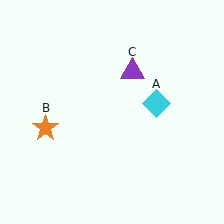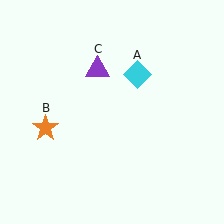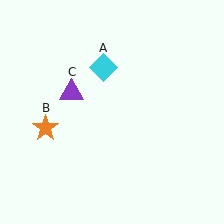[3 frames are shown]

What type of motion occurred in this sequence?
The cyan diamond (object A), purple triangle (object C) rotated counterclockwise around the center of the scene.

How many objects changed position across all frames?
2 objects changed position: cyan diamond (object A), purple triangle (object C).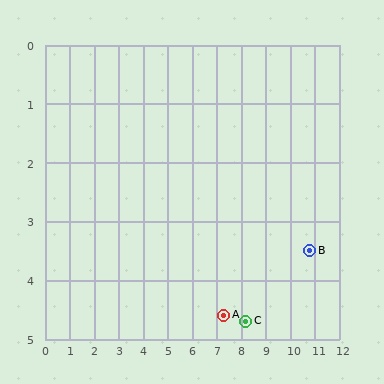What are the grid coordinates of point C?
Point C is at approximately (8.2, 4.7).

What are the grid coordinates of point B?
Point B is at approximately (10.8, 3.5).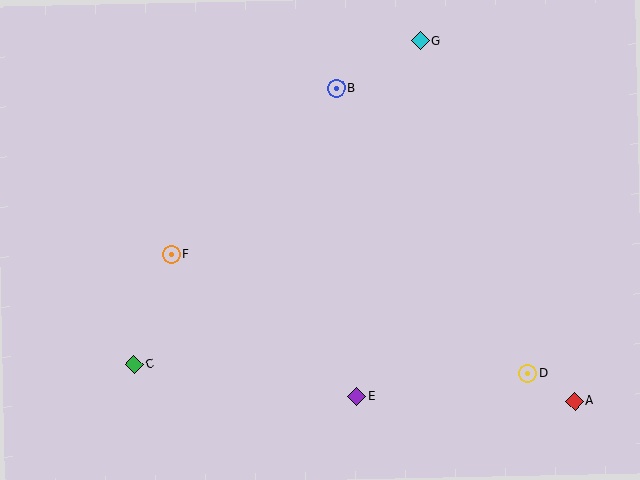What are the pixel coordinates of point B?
Point B is at (336, 89).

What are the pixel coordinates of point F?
Point F is at (171, 254).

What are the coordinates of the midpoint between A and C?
The midpoint between A and C is at (354, 383).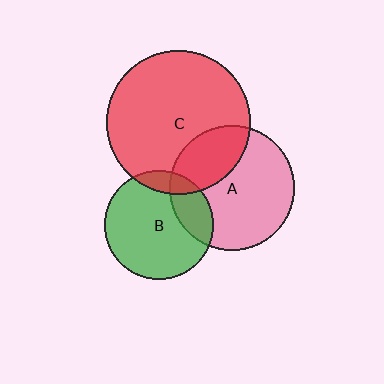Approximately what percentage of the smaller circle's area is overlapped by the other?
Approximately 20%.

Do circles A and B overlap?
Yes.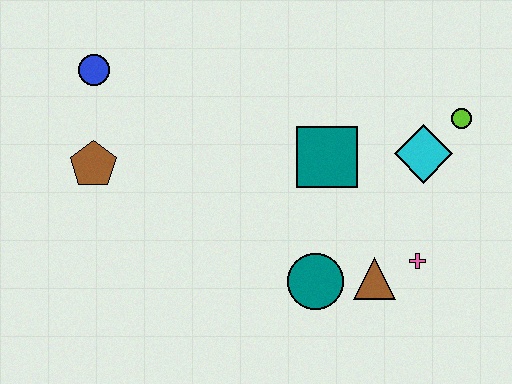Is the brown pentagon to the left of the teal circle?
Yes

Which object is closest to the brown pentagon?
The blue circle is closest to the brown pentagon.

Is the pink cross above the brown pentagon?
No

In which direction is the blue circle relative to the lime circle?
The blue circle is to the left of the lime circle.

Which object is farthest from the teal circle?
The blue circle is farthest from the teal circle.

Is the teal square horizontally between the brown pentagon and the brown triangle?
Yes